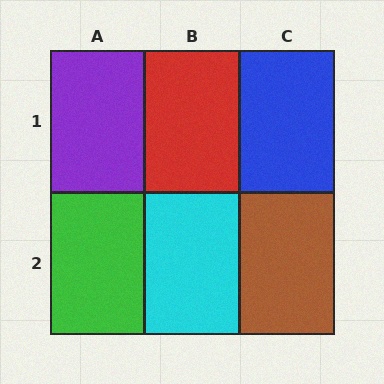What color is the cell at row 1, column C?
Blue.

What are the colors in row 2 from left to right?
Green, cyan, brown.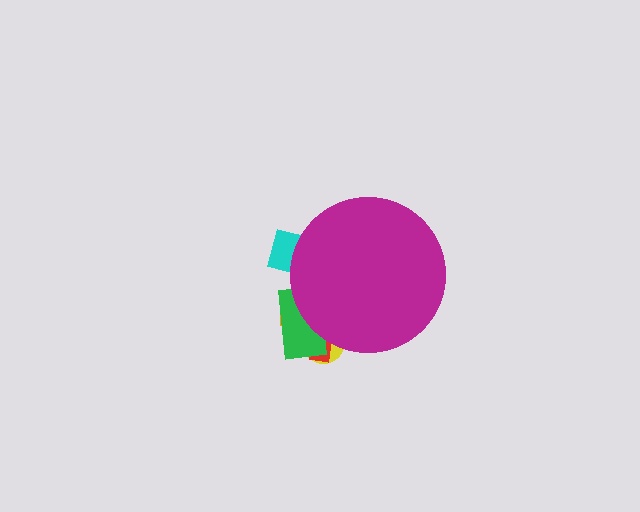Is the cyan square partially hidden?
Yes, the cyan square is partially hidden behind the magenta circle.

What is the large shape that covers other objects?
A magenta circle.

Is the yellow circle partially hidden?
Yes, the yellow circle is partially hidden behind the magenta circle.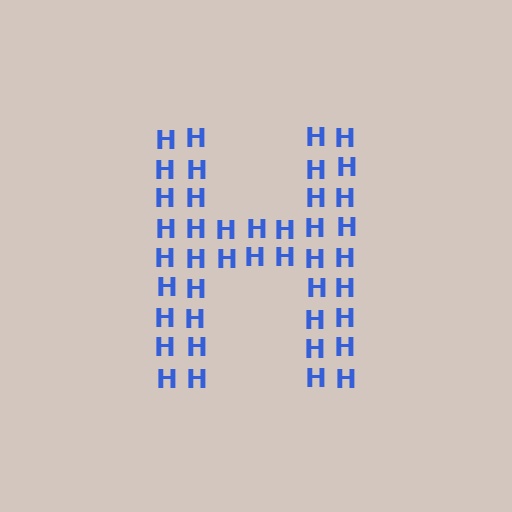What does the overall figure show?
The overall figure shows the letter H.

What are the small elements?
The small elements are letter H's.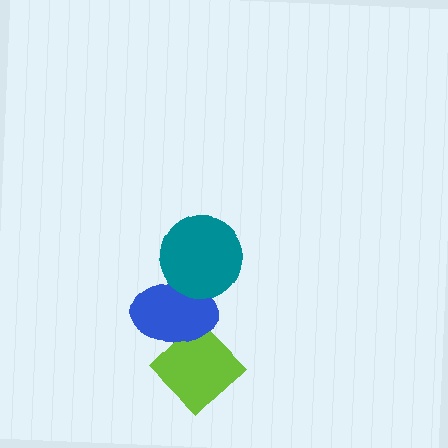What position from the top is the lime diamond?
The lime diamond is 3rd from the top.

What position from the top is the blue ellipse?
The blue ellipse is 2nd from the top.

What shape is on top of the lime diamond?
The blue ellipse is on top of the lime diamond.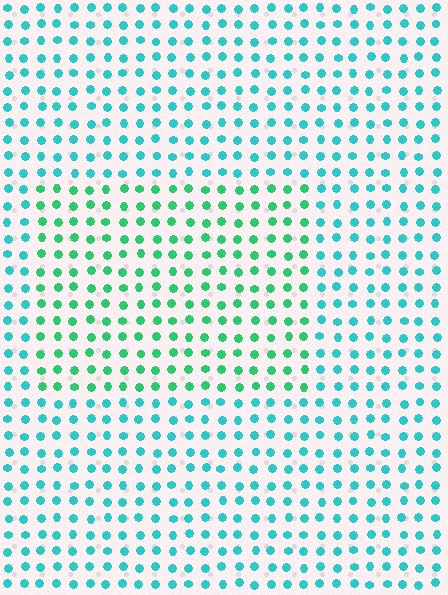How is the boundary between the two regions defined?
The boundary is defined purely by a slight shift in hue (about 33 degrees). Spacing, size, and orientation are identical on both sides.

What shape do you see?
I see a rectangle.